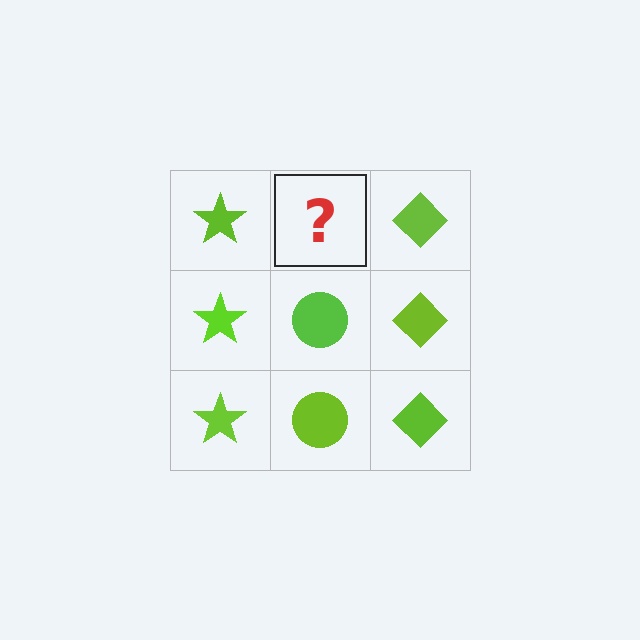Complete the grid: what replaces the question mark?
The question mark should be replaced with a lime circle.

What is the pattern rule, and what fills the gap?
The rule is that each column has a consistent shape. The gap should be filled with a lime circle.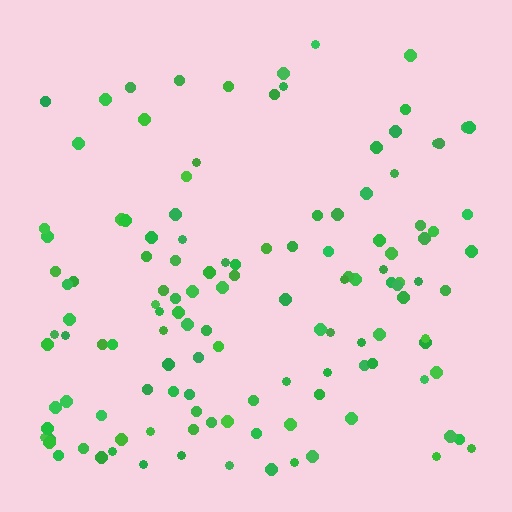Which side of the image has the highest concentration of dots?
The bottom.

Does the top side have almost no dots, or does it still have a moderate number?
Still a moderate number, just noticeably fewer than the bottom.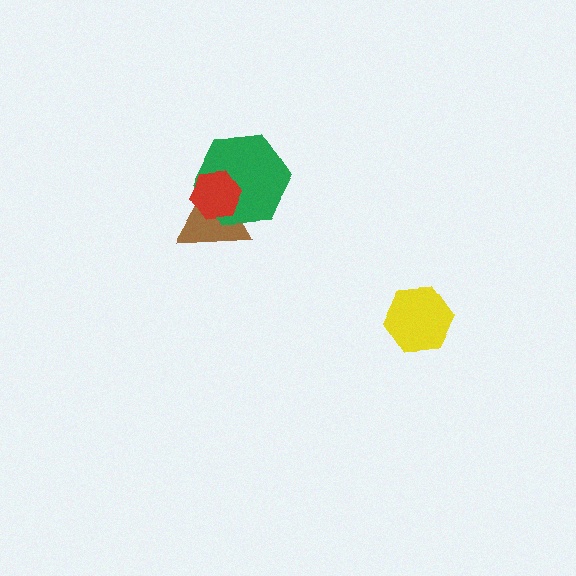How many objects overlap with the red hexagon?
2 objects overlap with the red hexagon.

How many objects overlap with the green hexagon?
2 objects overlap with the green hexagon.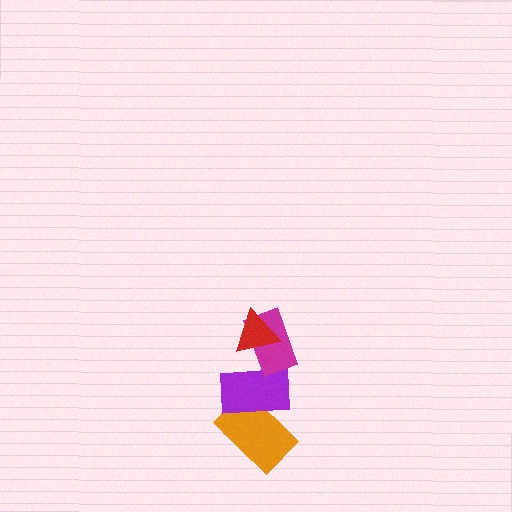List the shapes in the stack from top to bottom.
From top to bottom: the red triangle, the magenta rectangle, the purple rectangle, the orange rectangle.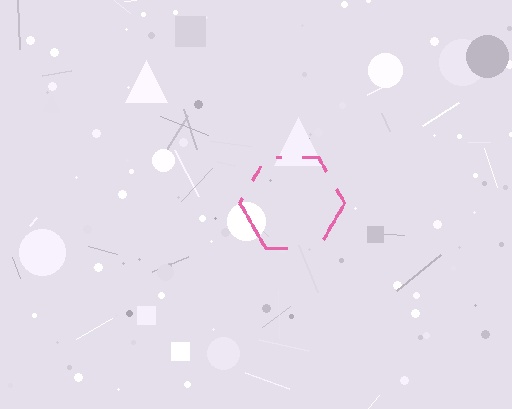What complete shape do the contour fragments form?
The contour fragments form a hexagon.